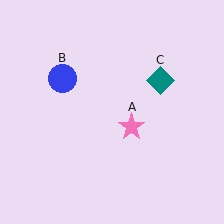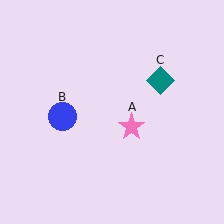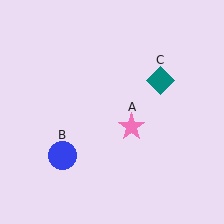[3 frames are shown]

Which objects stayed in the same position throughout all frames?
Pink star (object A) and teal diamond (object C) remained stationary.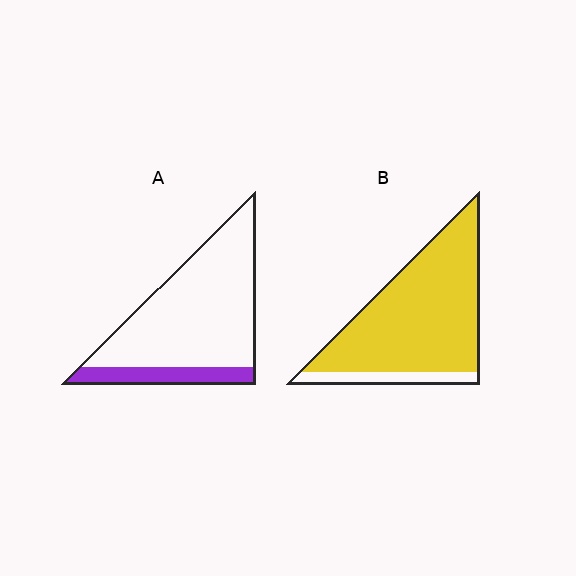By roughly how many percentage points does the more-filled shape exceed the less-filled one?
By roughly 70 percentage points (B over A).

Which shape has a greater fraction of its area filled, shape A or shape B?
Shape B.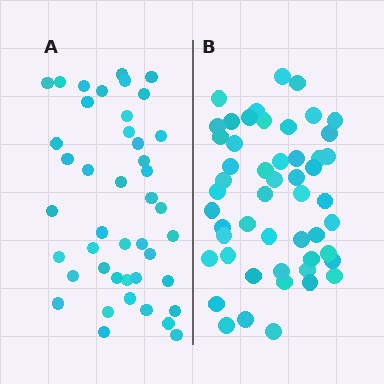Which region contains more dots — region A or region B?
Region B (the right region) has more dots.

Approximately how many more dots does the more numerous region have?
Region B has roughly 8 or so more dots than region A.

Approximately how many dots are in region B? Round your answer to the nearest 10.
About 50 dots. (The exact count is 51, which rounds to 50.)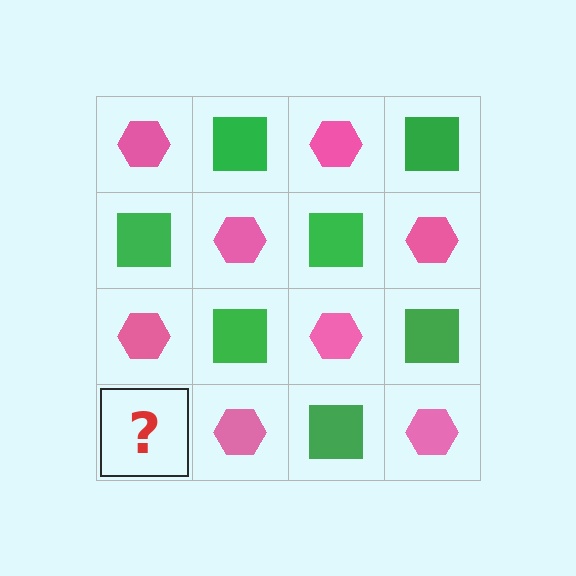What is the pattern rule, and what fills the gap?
The rule is that it alternates pink hexagon and green square in a checkerboard pattern. The gap should be filled with a green square.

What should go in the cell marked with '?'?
The missing cell should contain a green square.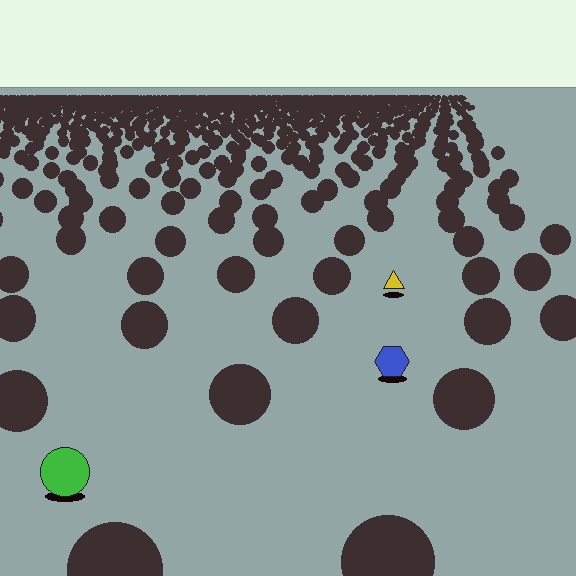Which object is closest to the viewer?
The green circle is closest. The texture marks near it are larger and more spread out.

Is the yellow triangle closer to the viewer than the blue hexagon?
No. The blue hexagon is closer — you can tell from the texture gradient: the ground texture is coarser near it.